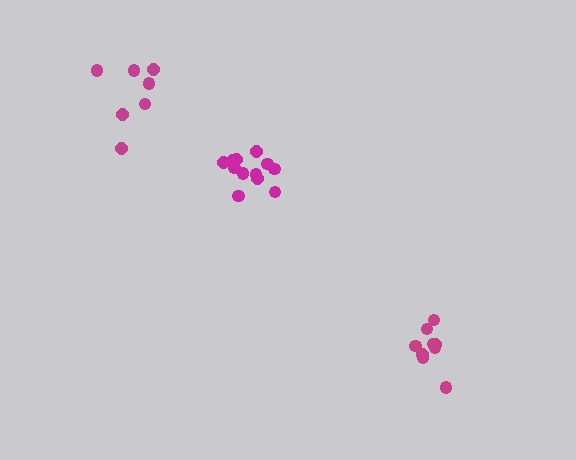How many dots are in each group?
Group 1: 9 dots, Group 2: 12 dots, Group 3: 7 dots (28 total).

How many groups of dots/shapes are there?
There are 3 groups.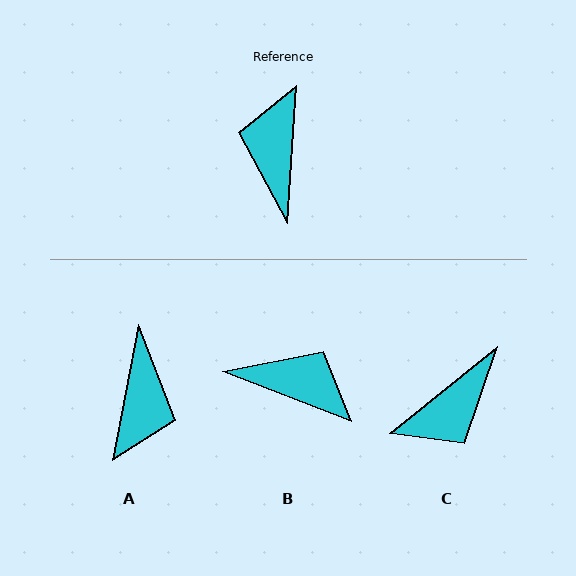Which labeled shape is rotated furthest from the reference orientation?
A, about 173 degrees away.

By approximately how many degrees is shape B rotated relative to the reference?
Approximately 107 degrees clockwise.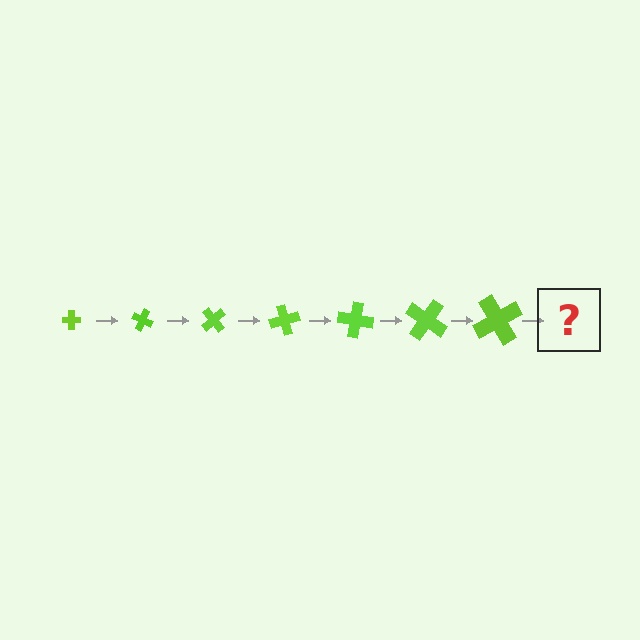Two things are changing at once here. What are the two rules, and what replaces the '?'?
The two rules are that the cross grows larger each step and it rotates 25 degrees each step. The '?' should be a cross, larger than the previous one and rotated 175 degrees from the start.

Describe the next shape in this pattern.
It should be a cross, larger than the previous one and rotated 175 degrees from the start.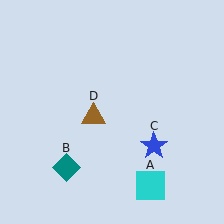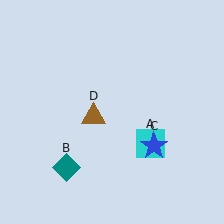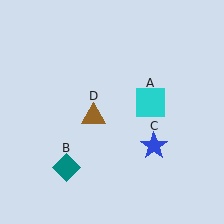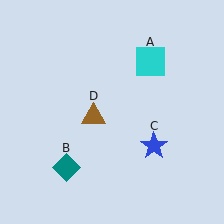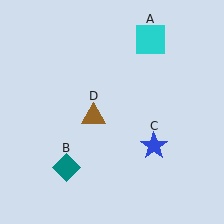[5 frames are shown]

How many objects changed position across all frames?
1 object changed position: cyan square (object A).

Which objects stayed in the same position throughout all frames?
Teal diamond (object B) and blue star (object C) and brown triangle (object D) remained stationary.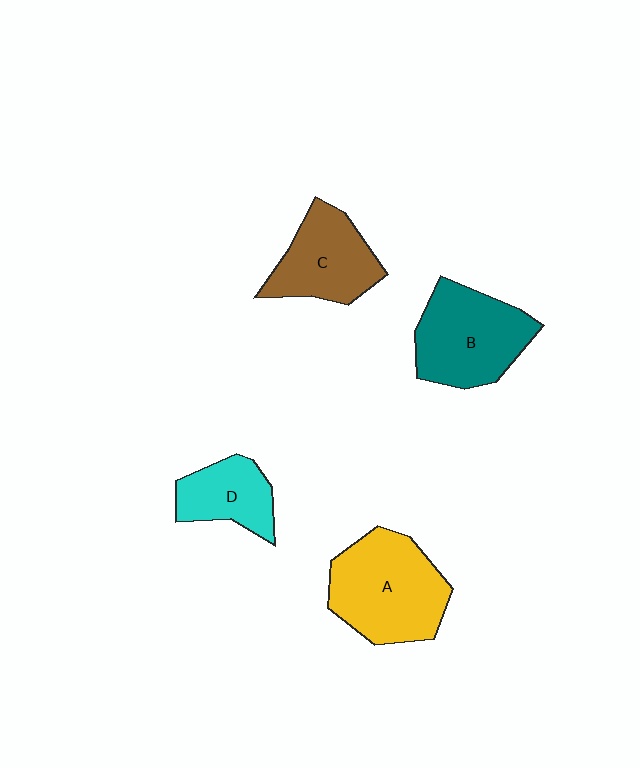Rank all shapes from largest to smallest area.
From largest to smallest: A (yellow), B (teal), C (brown), D (cyan).